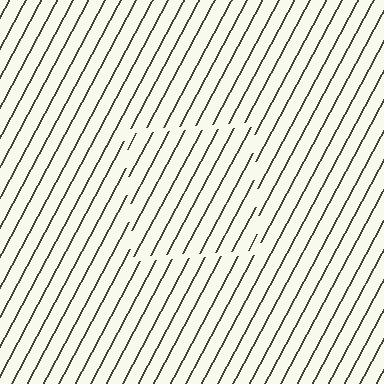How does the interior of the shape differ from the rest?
The interior of the shape contains the same grating, shifted by half a period — the contour is defined by the phase discontinuity where line-ends from the inner and outer gratings abut.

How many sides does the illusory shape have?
4 sides — the line-ends trace a square.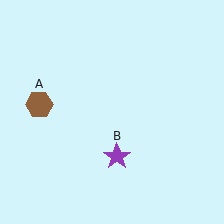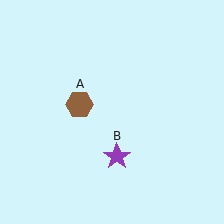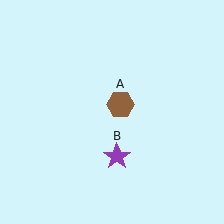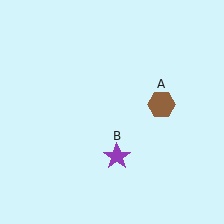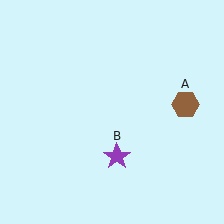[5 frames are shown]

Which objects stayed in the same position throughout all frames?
Purple star (object B) remained stationary.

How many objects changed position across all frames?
1 object changed position: brown hexagon (object A).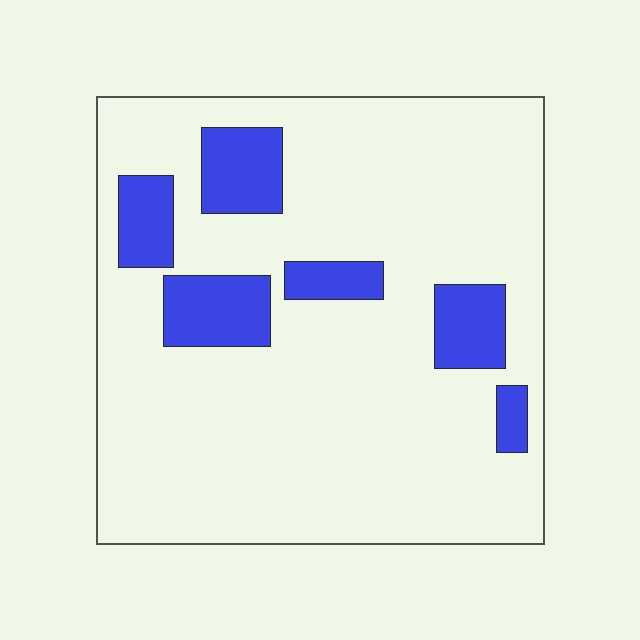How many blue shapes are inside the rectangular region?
6.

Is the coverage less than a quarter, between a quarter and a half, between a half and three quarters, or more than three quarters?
Less than a quarter.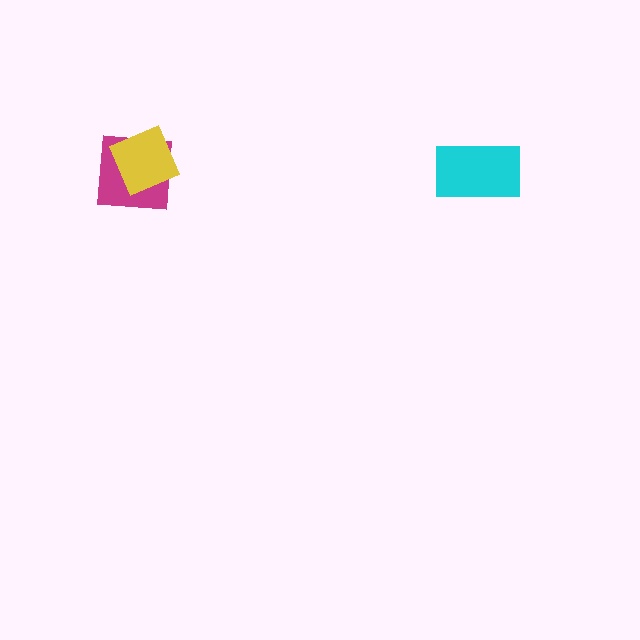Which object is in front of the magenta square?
The yellow square is in front of the magenta square.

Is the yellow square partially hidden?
No, no other shape covers it.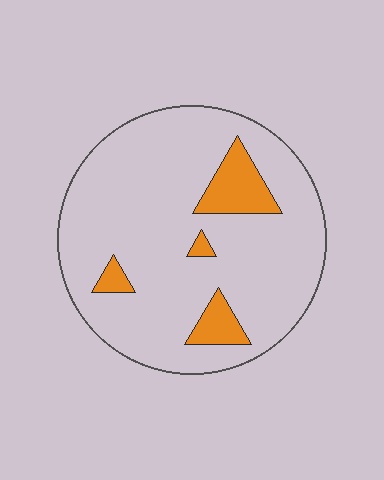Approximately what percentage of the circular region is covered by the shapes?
Approximately 10%.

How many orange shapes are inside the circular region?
4.